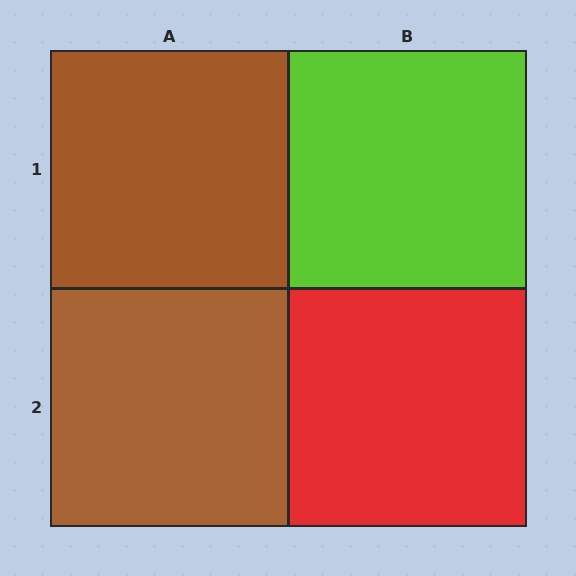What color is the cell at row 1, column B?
Lime.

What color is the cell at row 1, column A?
Brown.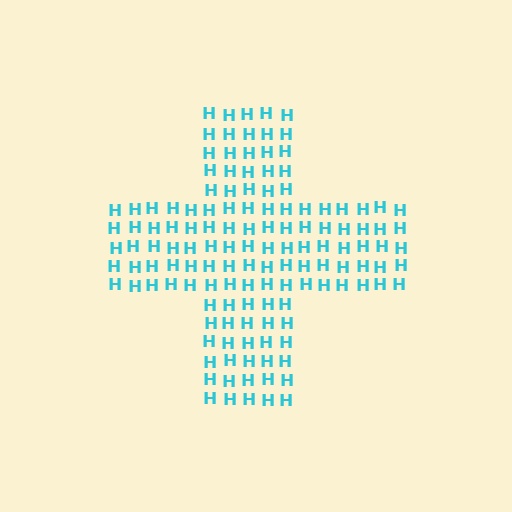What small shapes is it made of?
It is made of small letter H's.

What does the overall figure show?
The overall figure shows a cross.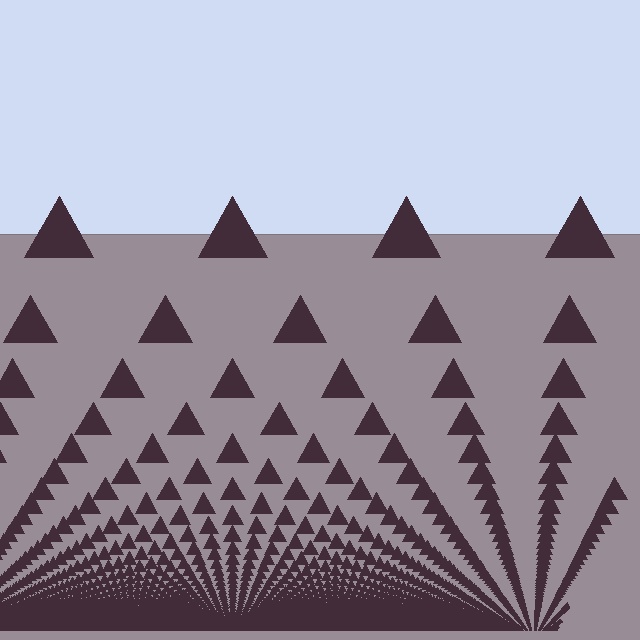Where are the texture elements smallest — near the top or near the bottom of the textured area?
Near the bottom.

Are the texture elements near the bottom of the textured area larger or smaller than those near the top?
Smaller. The gradient is inverted — elements near the bottom are smaller and denser.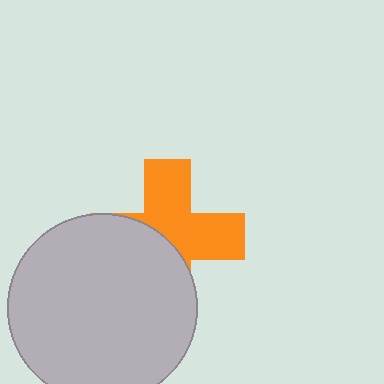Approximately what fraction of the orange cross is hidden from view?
Roughly 47% of the orange cross is hidden behind the light gray circle.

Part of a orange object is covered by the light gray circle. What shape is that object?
It is a cross.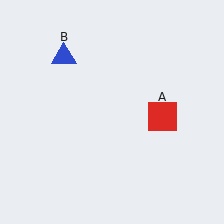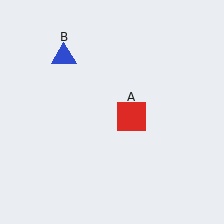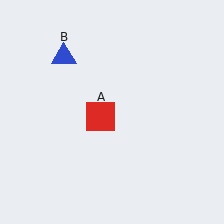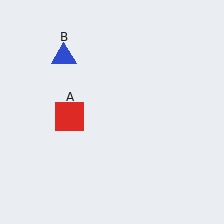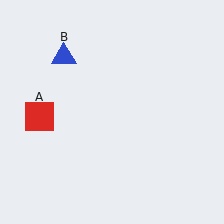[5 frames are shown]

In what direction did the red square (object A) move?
The red square (object A) moved left.